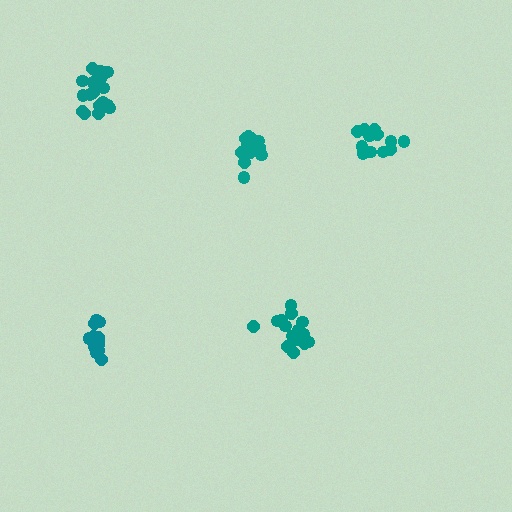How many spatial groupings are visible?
There are 5 spatial groupings.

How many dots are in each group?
Group 1: 13 dots, Group 2: 14 dots, Group 3: 18 dots, Group 4: 15 dots, Group 5: 13 dots (73 total).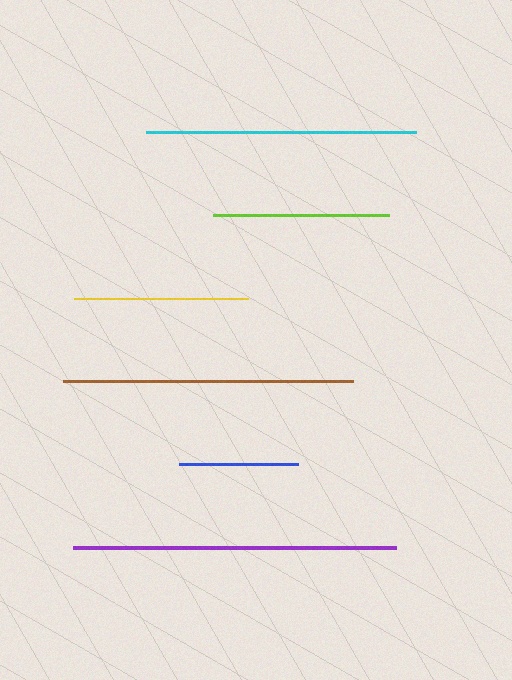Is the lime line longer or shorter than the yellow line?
The lime line is longer than the yellow line.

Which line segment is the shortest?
The blue line is the shortest at approximately 119 pixels.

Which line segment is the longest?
The purple line is the longest at approximately 323 pixels.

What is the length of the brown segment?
The brown segment is approximately 290 pixels long.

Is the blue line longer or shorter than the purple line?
The purple line is longer than the blue line.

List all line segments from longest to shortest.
From longest to shortest: purple, brown, cyan, lime, yellow, blue.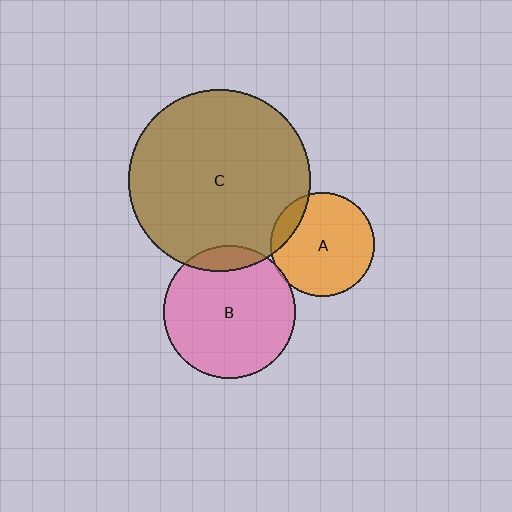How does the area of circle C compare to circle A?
Approximately 3.0 times.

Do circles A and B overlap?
Yes.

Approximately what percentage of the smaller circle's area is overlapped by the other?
Approximately 5%.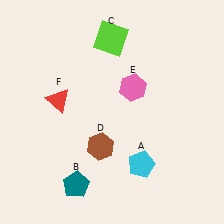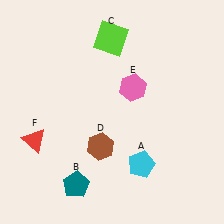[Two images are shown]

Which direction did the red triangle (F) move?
The red triangle (F) moved down.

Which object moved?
The red triangle (F) moved down.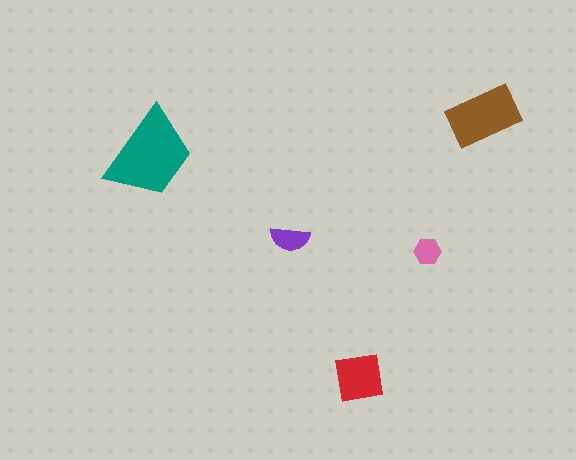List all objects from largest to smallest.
The teal trapezoid, the brown rectangle, the red square, the purple semicircle, the pink hexagon.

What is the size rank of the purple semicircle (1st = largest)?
4th.